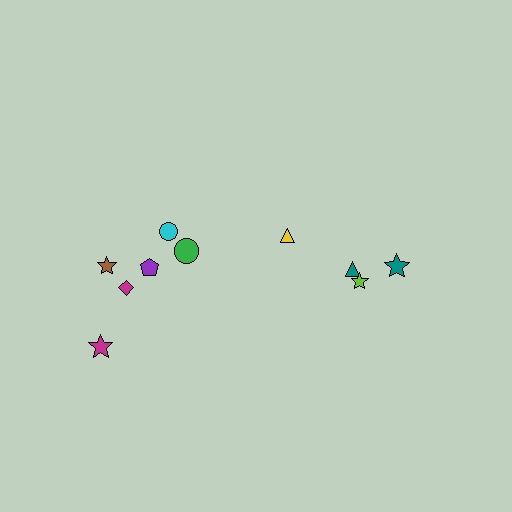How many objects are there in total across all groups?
There are 10 objects.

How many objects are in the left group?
There are 6 objects.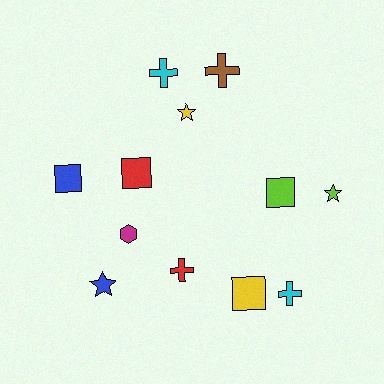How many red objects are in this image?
There are 2 red objects.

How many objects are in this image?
There are 12 objects.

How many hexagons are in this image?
There is 1 hexagon.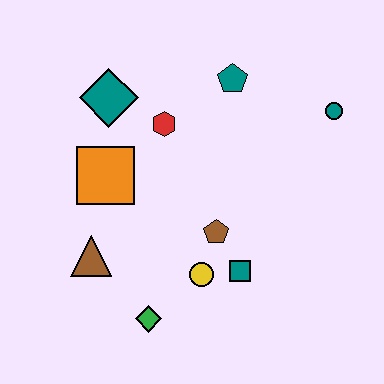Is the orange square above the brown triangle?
Yes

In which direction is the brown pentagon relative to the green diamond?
The brown pentagon is above the green diamond.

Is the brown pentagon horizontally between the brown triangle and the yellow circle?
No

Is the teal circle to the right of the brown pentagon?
Yes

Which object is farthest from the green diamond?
The teal circle is farthest from the green diamond.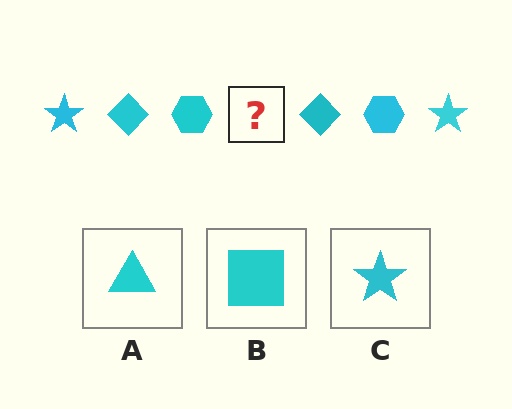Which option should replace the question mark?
Option C.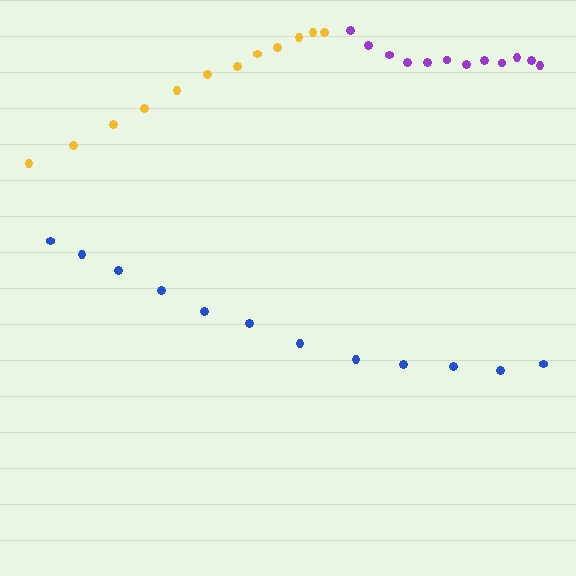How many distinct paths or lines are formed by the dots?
There are 3 distinct paths.